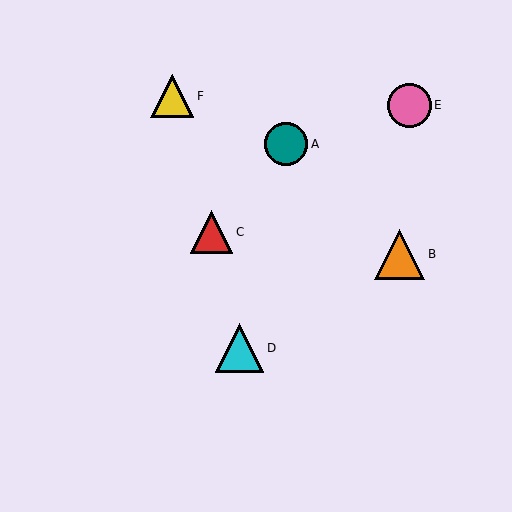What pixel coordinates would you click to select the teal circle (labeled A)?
Click at (286, 144) to select the teal circle A.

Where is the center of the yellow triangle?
The center of the yellow triangle is at (172, 96).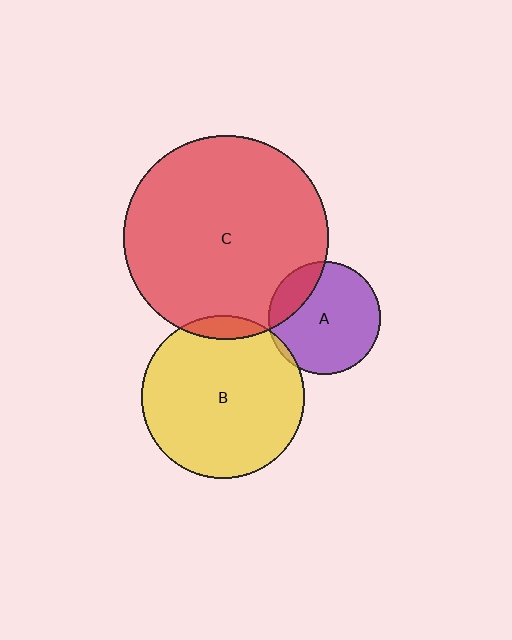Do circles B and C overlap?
Yes.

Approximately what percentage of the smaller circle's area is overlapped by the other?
Approximately 5%.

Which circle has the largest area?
Circle C (red).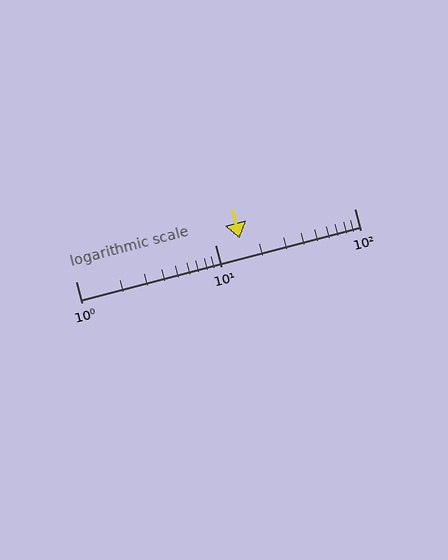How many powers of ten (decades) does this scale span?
The scale spans 2 decades, from 1 to 100.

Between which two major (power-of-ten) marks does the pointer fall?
The pointer is between 10 and 100.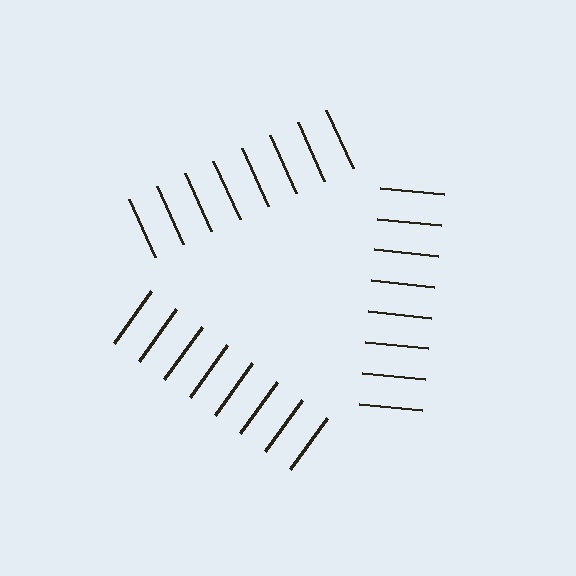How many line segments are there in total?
24 — 8 along each of the 3 edges.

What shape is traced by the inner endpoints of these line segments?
An illusory triangle — the line segments terminate on its edges but no continuous stroke is drawn.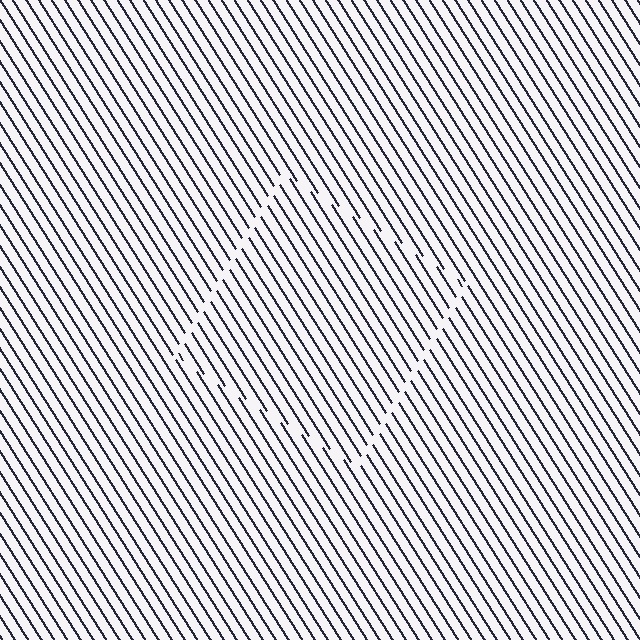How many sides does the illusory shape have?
4 sides — the line-ends trace a square.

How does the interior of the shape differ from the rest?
The interior of the shape contains the same grating, shifted by half a period — the contour is defined by the phase discontinuity where line-ends from the inner and outer gratings abut.